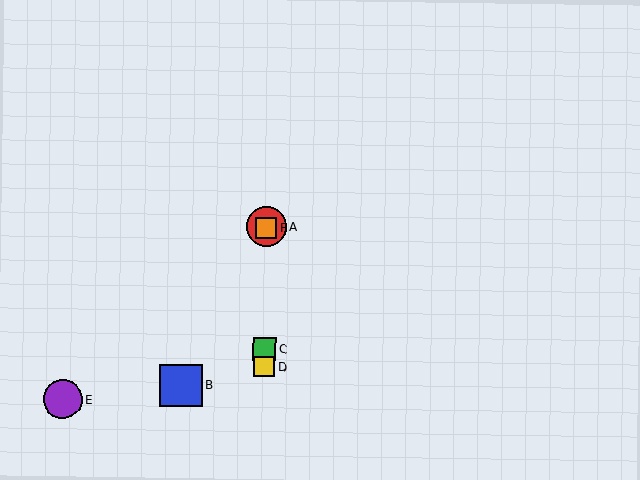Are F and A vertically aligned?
Yes, both are at x≈266.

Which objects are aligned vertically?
Objects A, C, D, F are aligned vertically.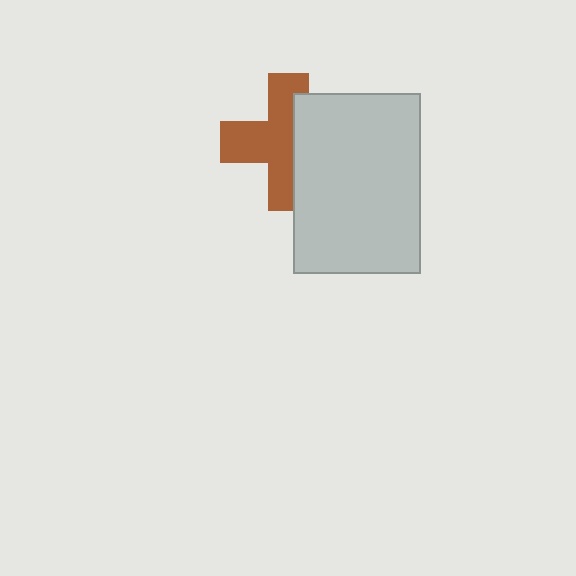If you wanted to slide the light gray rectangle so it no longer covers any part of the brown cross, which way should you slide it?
Slide it right — that is the most direct way to separate the two shapes.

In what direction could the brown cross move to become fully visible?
The brown cross could move left. That would shift it out from behind the light gray rectangle entirely.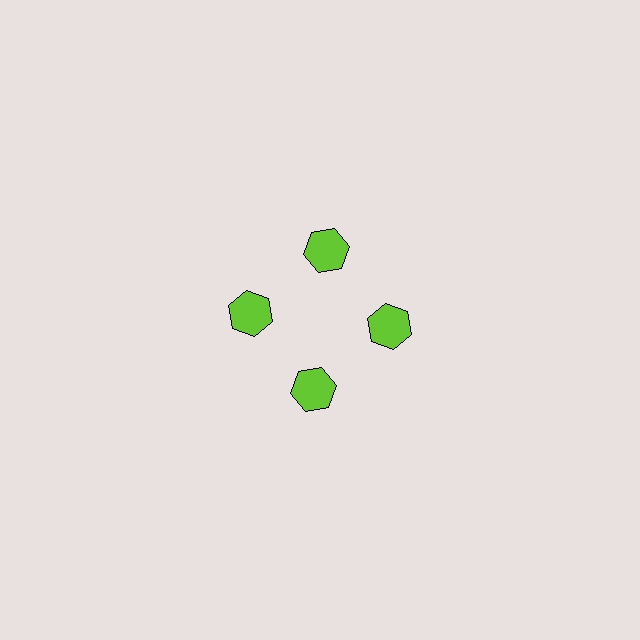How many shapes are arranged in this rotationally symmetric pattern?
There are 4 shapes, arranged in 4 groups of 1.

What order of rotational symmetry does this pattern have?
This pattern has 4-fold rotational symmetry.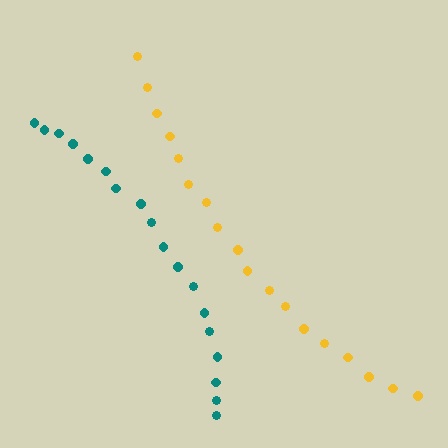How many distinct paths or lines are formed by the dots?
There are 2 distinct paths.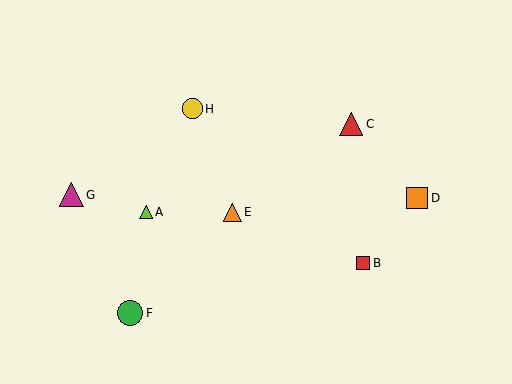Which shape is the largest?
The green circle (labeled F) is the largest.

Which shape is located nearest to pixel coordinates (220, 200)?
The orange triangle (labeled E) at (232, 212) is nearest to that location.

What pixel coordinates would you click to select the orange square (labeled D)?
Click at (417, 198) to select the orange square D.